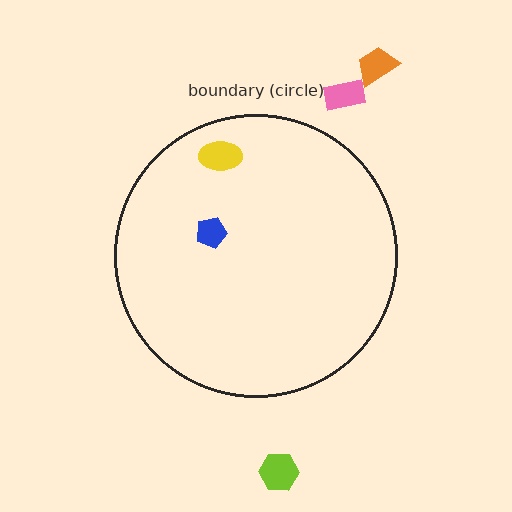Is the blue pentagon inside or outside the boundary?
Inside.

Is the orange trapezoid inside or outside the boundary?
Outside.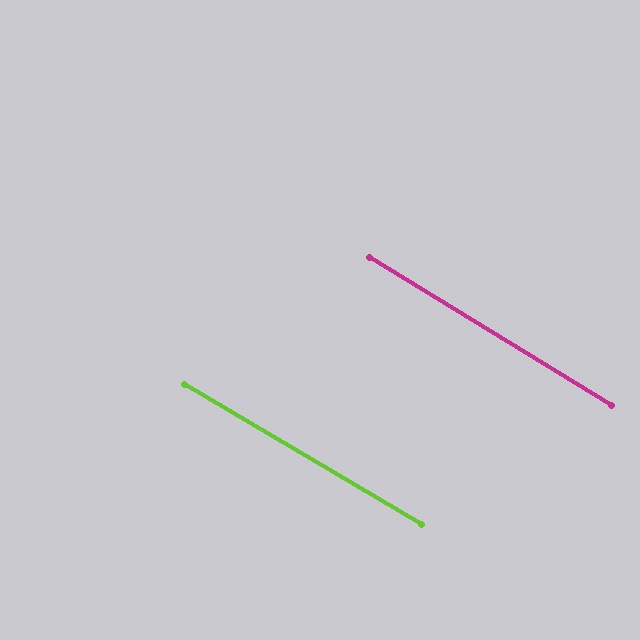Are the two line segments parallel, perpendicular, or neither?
Parallel — their directions differ by only 1.0°.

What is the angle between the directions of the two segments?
Approximately 1 degree.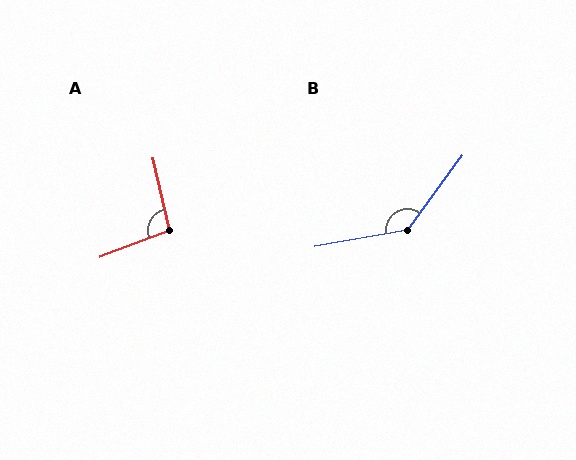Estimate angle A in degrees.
Approximately 98 degrees.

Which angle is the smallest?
A, at approximately 98 degrees.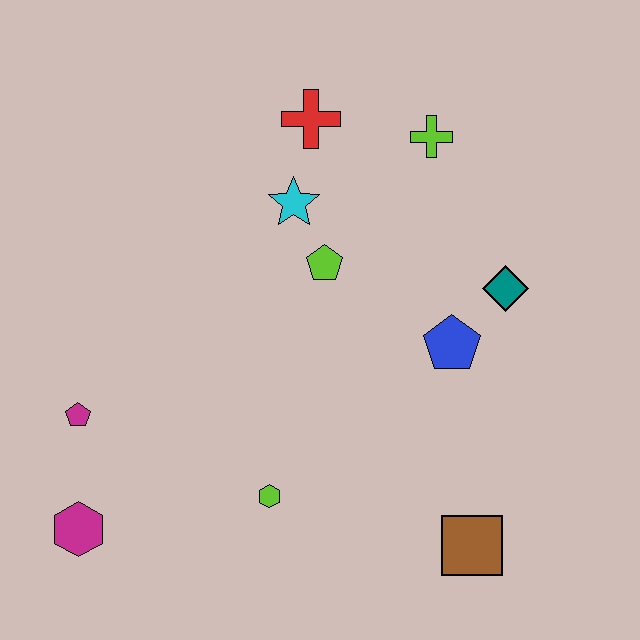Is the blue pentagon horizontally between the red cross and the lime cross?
No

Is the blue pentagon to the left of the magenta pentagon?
No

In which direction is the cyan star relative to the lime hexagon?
The cyan star is above the lime hexagon.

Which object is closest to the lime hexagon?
The magenta hexagon is closest to the lime hexagon.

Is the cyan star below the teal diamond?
No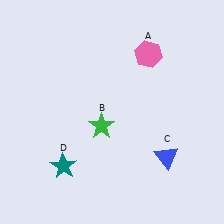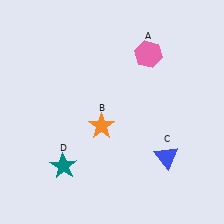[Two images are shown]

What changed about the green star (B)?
In Image 1, B is green. In Image 2, it changed to orange.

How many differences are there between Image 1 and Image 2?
There is 1 difference between the two images.